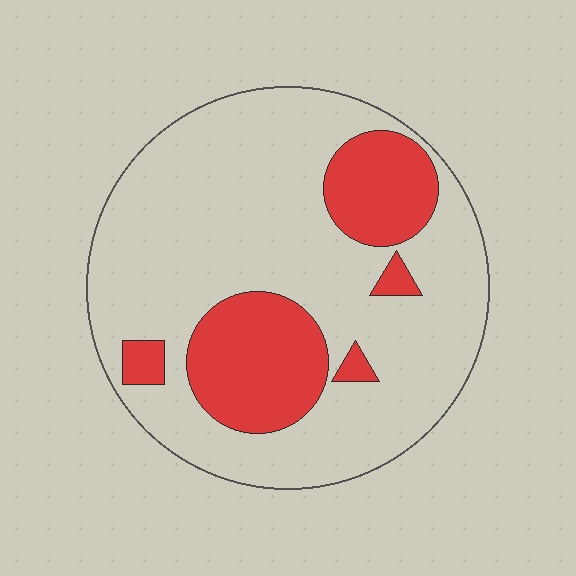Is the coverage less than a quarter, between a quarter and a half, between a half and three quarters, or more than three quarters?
Less than a quarter.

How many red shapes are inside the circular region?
5.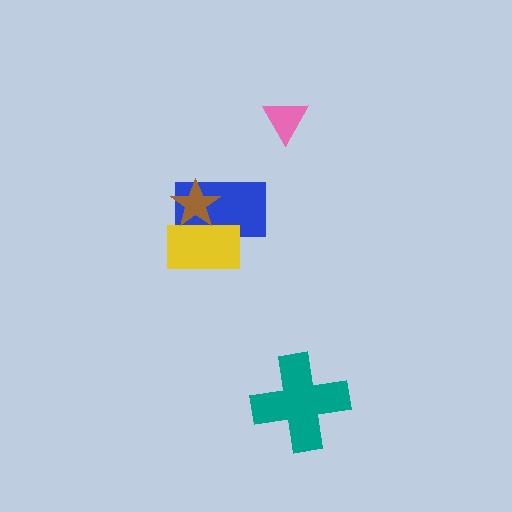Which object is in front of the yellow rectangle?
The brown star is in front of the yellow rectangle.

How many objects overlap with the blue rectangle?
2 objects overlap with the blue rectangle.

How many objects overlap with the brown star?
2 objects overlap with the brown star.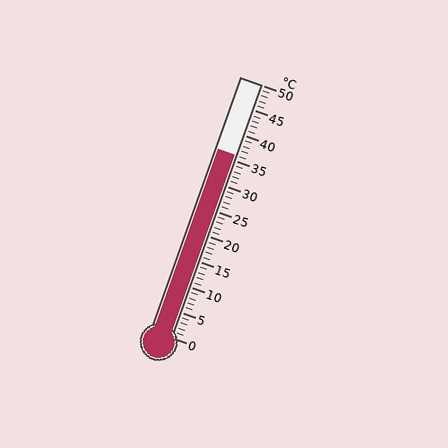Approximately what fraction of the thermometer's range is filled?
The thermometer is filled to approximately 70% of its range.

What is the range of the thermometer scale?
The thermometer scale ranges from 0°C to 50°C.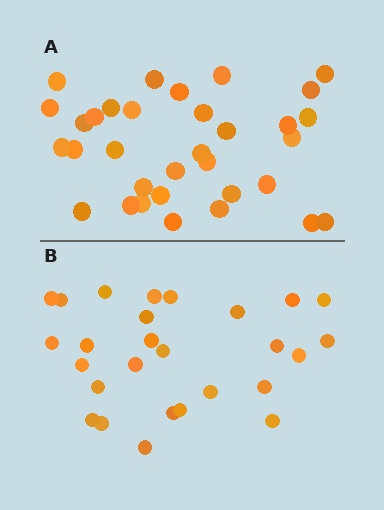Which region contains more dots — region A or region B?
Region A (the top region) has more dots.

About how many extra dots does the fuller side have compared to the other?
Region A has about 6 more dots than region B.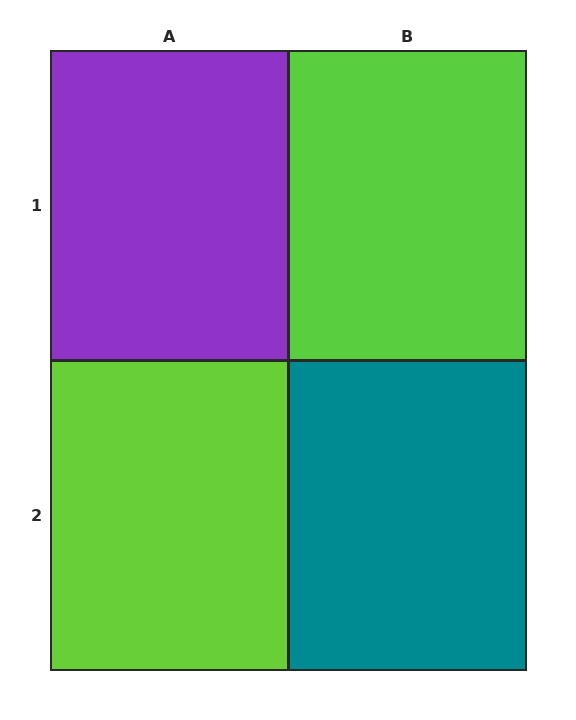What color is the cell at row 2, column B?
Teal.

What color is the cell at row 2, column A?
Lime.